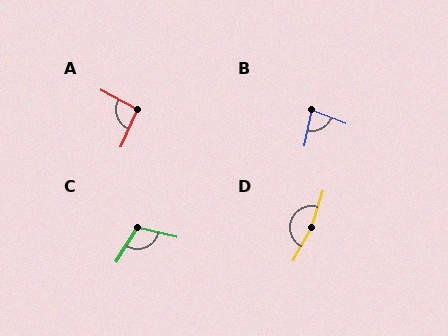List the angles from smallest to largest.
B (81°), A (94°), C (108°), D (170°).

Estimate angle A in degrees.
Approximately 94 degrees.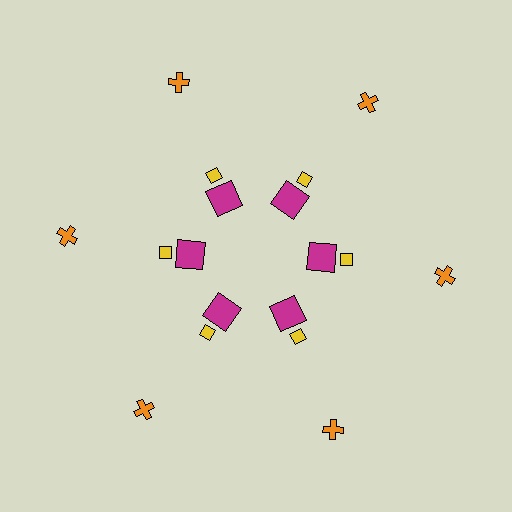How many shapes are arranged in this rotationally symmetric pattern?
There are 18 shapes, arranged in 6 groups of 3.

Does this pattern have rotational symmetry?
Yes, this pattern has 6-fold rotational symmetry. It looks the same after rotating 60 degrees around the center.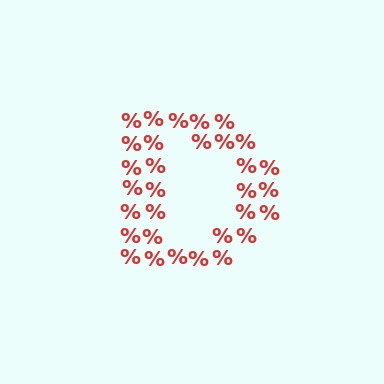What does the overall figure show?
The overall figure shows the letter D.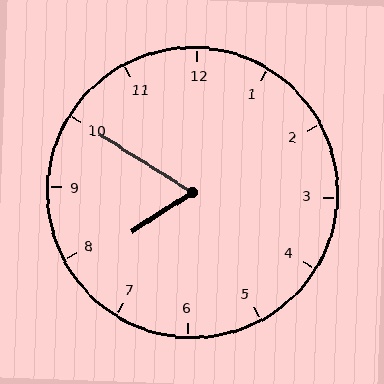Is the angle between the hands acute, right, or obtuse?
It is acute.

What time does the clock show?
7:50.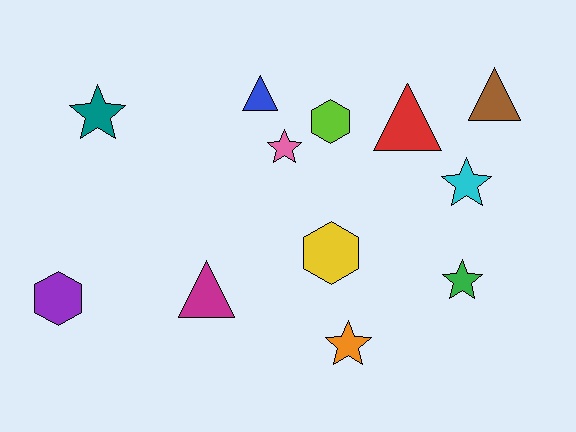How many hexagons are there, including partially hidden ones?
There are 3 hexagons.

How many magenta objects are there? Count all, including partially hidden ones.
There is 1 magenta object.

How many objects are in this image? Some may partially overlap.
There are 12 objects.